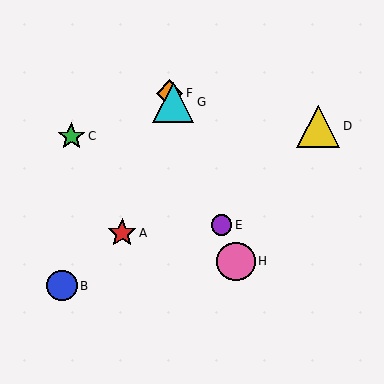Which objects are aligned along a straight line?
Objects E, F, G, H are aligned along a straight line.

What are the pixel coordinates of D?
Object D is at (318, 126).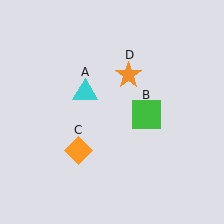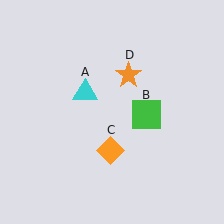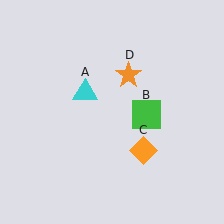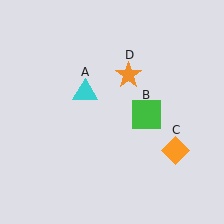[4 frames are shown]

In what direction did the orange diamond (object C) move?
The orange diamond (object C) moved right.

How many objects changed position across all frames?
1 object changed position: orange diamond (object C).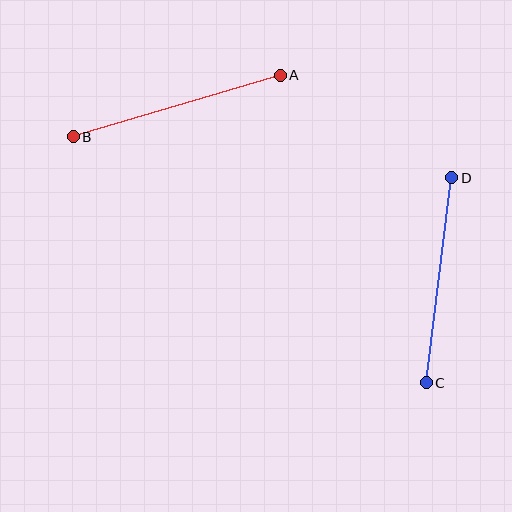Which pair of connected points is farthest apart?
Points A and B are farthest apart.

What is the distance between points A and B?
The distance is approximately 216 pixels.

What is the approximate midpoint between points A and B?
The midpoint is at approximately (177, 106) pixels.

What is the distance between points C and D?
The distance is approximately 207 pixels.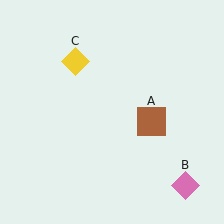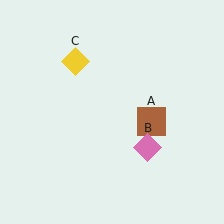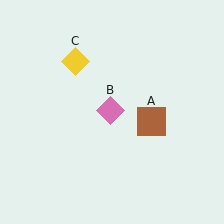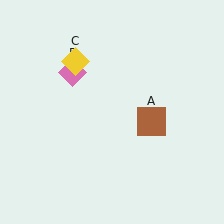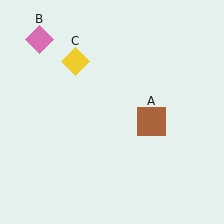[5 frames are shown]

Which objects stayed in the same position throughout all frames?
Brown square (object A) and yellow diamond (object C) remained stationary.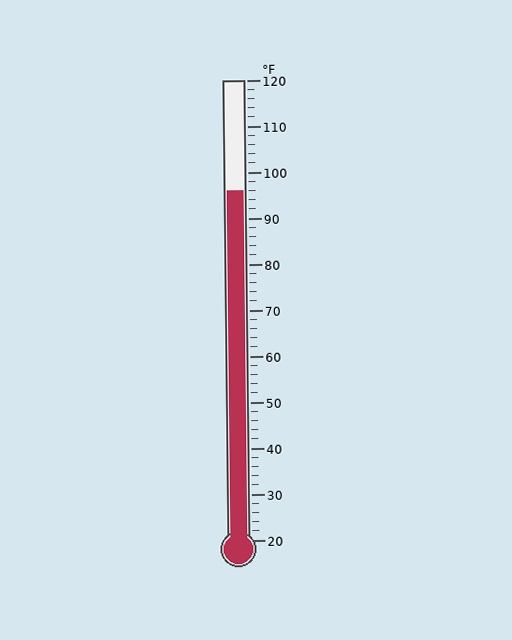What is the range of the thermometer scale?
The thermometer scale ranges from 20°F to 120°F.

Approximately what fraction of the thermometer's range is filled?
The thermometer is filled to approximately 75% of its range.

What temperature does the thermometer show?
The thermometer shows approximately 96°F.